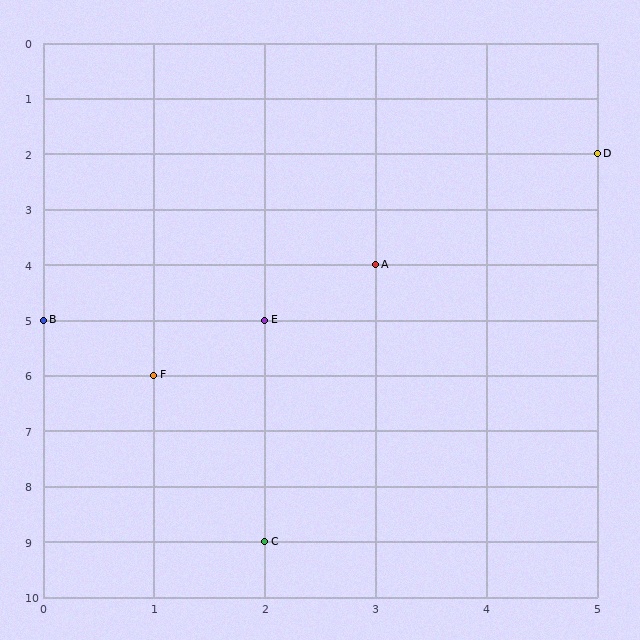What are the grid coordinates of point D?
Point D is at grid coordinates (5, 2).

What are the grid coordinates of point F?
Point F is at grid coordinates (1, 6).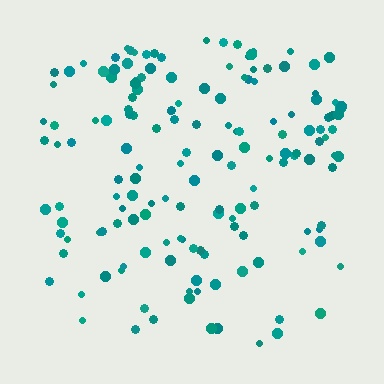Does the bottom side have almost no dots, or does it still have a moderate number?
Still a moderate number, just noticeably fewer than the top.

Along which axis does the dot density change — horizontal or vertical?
Vertical.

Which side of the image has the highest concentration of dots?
The top.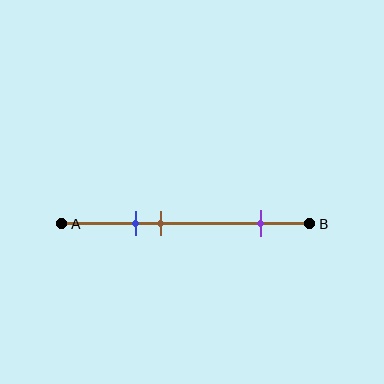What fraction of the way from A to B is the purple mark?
The purple mark is approximately 80% (0.8) of the way from A to B.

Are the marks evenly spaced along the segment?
No, the marks are not evenly spaced.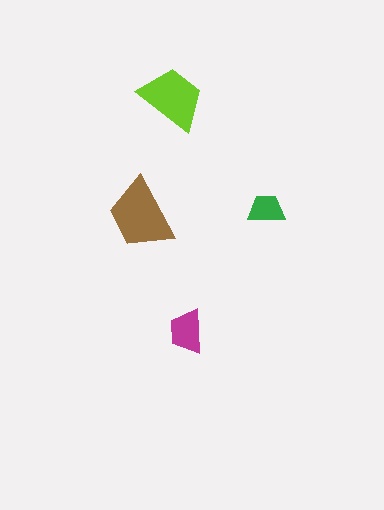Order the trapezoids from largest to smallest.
the brown one, the lime one, the magenta one, the green one.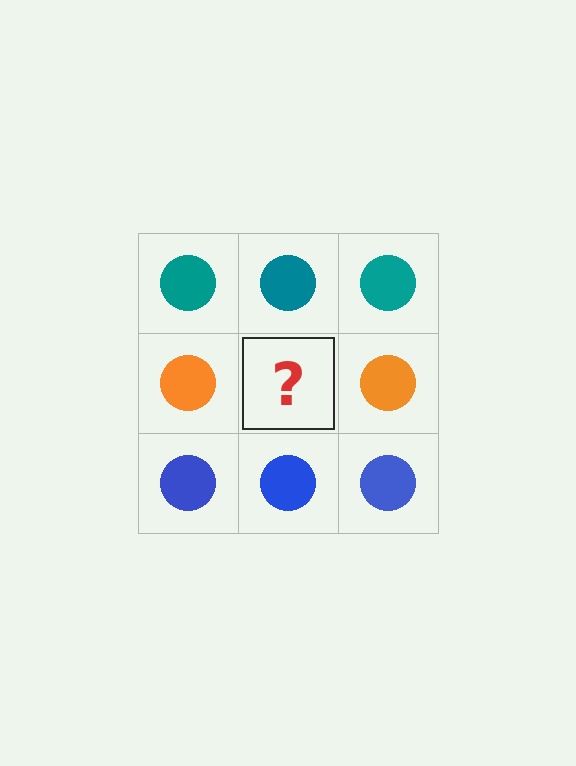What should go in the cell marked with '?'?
The missing cell should contain an orange circle.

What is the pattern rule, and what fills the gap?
The rule is that each row has a consistent color. The gap should be filled with an orange circle.